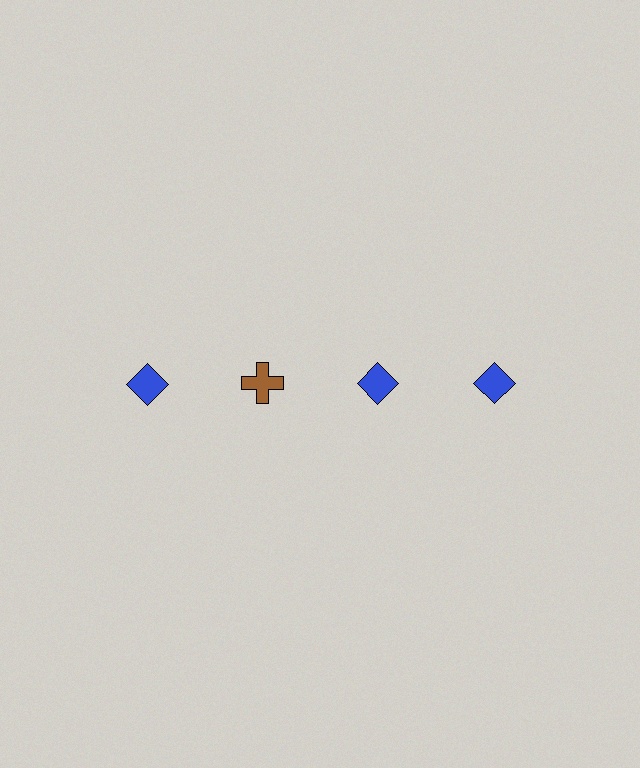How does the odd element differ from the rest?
It differs in both color (brown instead of blue) and shape (cross instead of diamond).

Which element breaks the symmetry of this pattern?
The brown cross in the top row, second from left column breaks the symmetry. All other shapes are blue diamonds.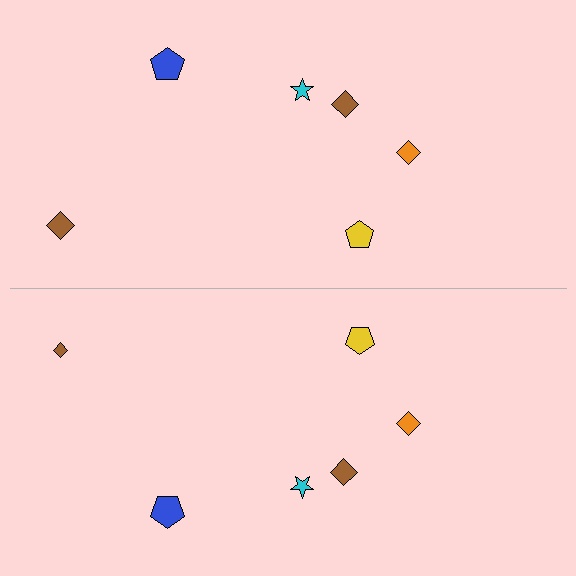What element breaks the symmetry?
The brown diamond on the bottom side has a different size than its mirror counterpart.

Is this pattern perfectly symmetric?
No, the pattern is not perfectly symmetric. The brown diamond on the bottom side has a different size than its mirror counterpart.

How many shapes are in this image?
There are 12 shapes in this image.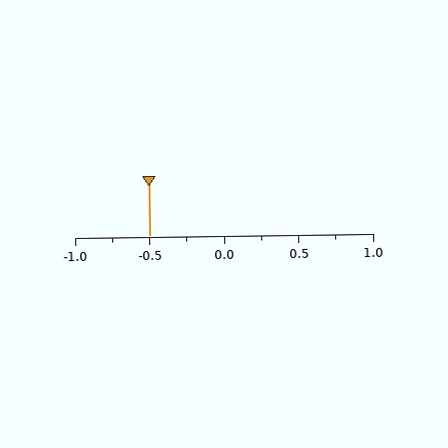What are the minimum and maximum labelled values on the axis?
The axis runs from -1.0 to 1.0.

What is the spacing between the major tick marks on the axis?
The major ticks are spaced 0.5 apart.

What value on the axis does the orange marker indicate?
The marker indicates approximately -0.5.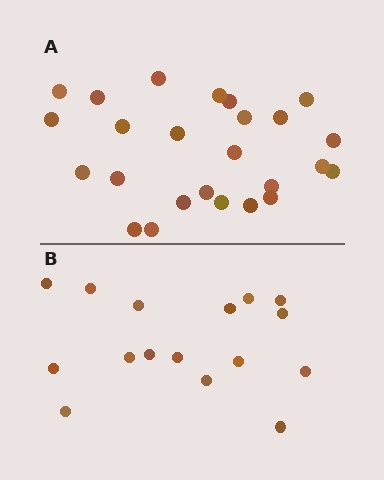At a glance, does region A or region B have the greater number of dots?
Region A (the top region) has more dots.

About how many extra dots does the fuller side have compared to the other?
Region A has roughly 8 or so more dots than region B.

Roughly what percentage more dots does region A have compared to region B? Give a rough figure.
About 55% more.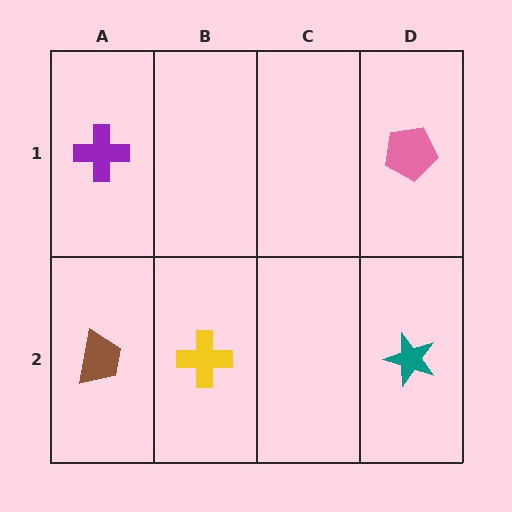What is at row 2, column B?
A yellow cross.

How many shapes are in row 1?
2 shapes.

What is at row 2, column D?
A teal star.